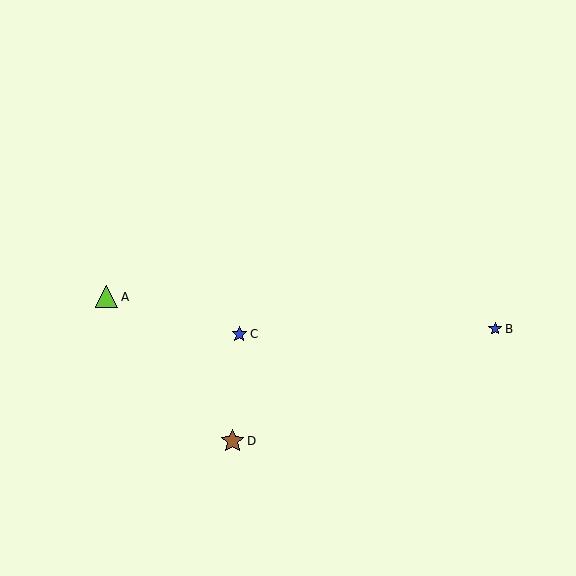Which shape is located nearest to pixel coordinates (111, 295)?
The lime triangle (labeled A) at (107, 297) is nearest to that location.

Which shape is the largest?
The brown star (labeled D) is the largest.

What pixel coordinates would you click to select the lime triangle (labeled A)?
Click at (107, 297) to select the lime triangle A.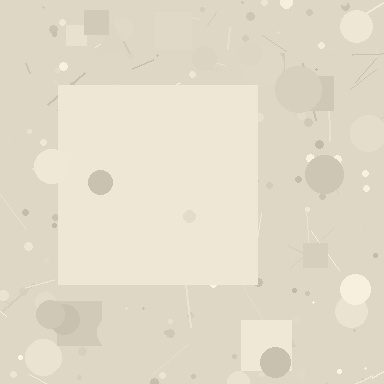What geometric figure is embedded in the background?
A square is embedded in the background.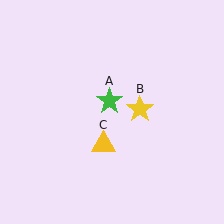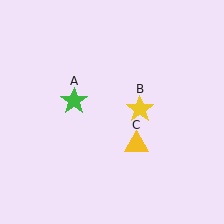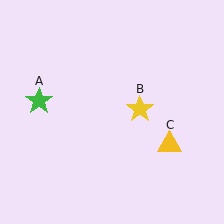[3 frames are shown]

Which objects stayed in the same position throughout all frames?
Yellow star (object B) remained stationary.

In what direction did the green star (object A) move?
The green star (object A) moved left.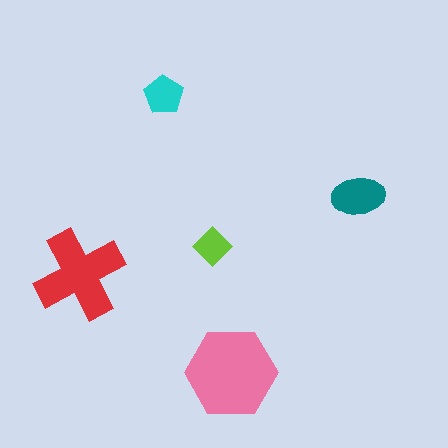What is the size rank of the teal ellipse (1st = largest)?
3rd.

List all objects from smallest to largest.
The lime diamond, the cyan pentagon, the teal ellipse, the red cross, the pink hexagon.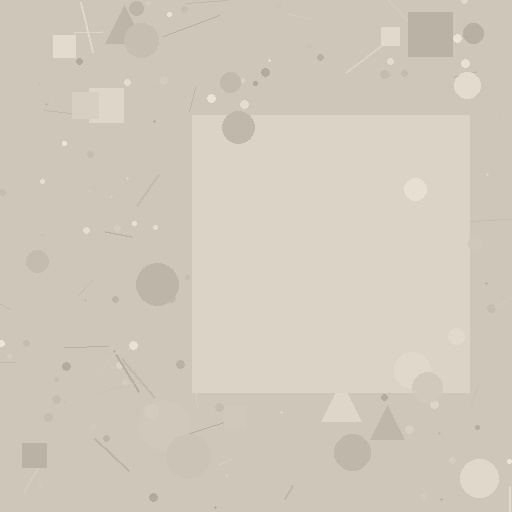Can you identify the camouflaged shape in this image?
The camouflaged shape is a square.